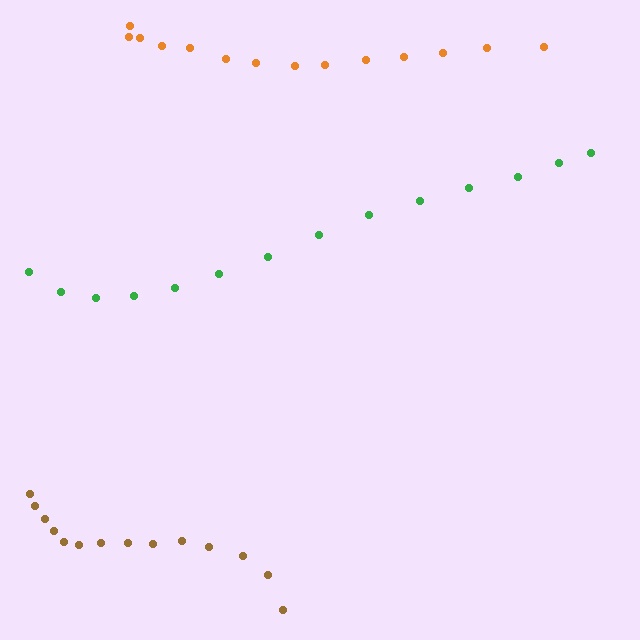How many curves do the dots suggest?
There are 3 distinct paths.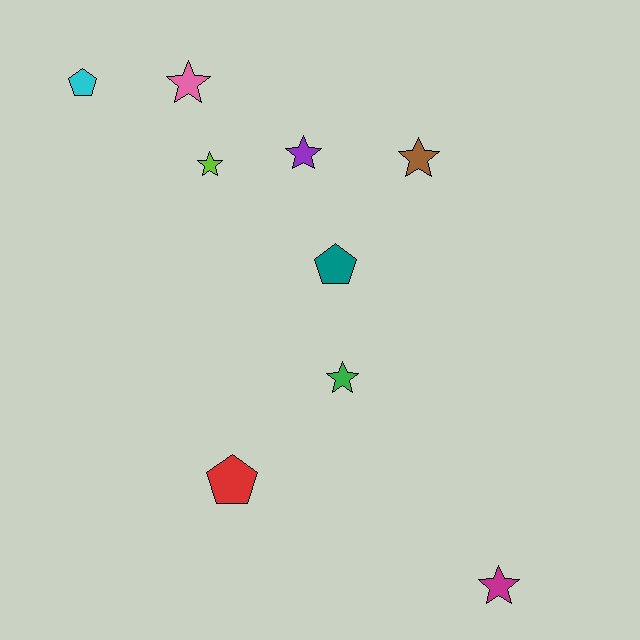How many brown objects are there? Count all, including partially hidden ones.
There is 1 brown object.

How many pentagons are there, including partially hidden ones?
There are 3 pentagons.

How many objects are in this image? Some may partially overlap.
There are 9 objects.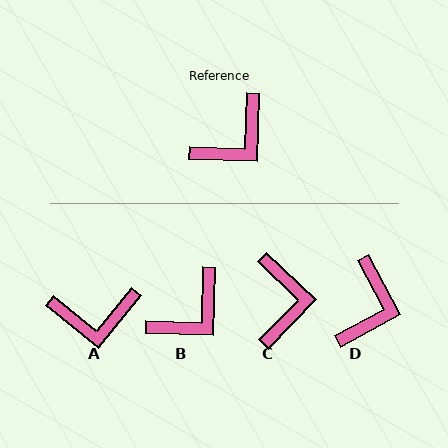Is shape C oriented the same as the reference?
No, it is off by about 48 degrees.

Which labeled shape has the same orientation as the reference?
B.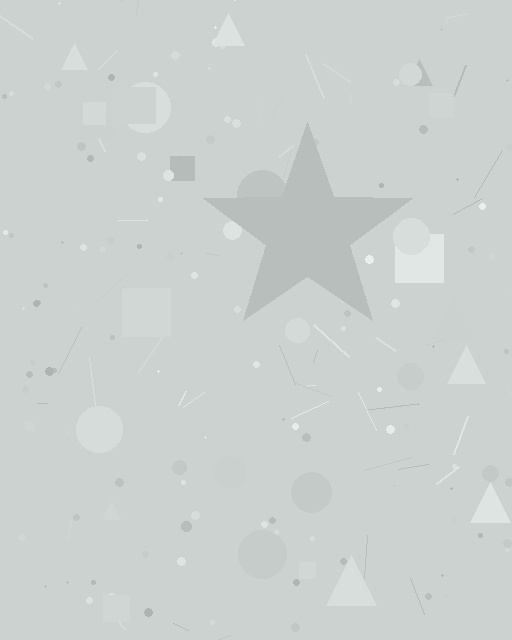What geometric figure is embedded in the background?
A star is embedded in the background.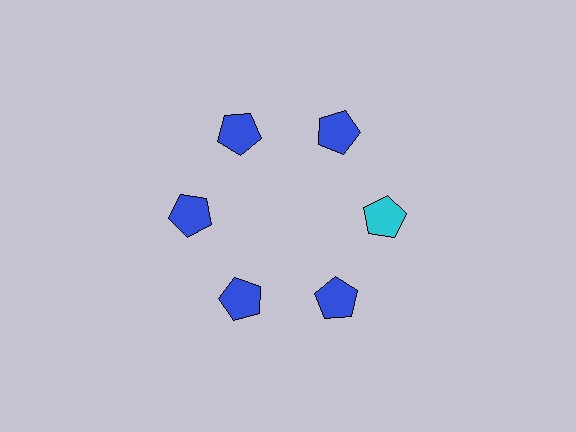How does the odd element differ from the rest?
It has a different color: cyan instead of blue.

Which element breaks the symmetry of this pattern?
The cyan pentagon at roughly the 3 o'clock position breaks the symmetry. All other shapes are blue pentagons.